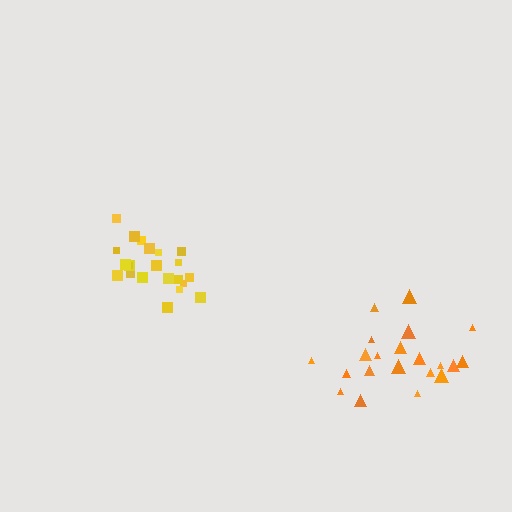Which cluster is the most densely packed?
Yellow.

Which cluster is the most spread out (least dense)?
Orange.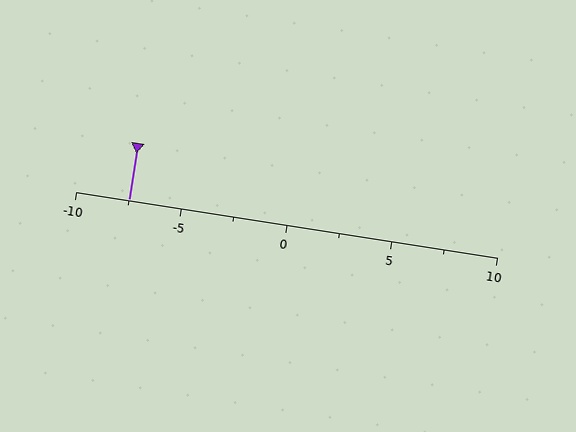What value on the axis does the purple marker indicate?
The marker indicates approximately -7.5.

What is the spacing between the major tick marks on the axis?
The major ticks are spaced 5 apart.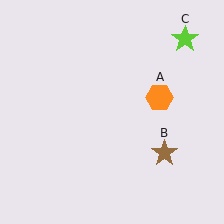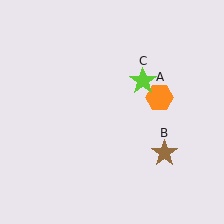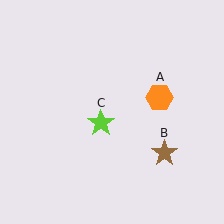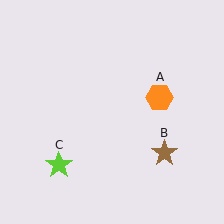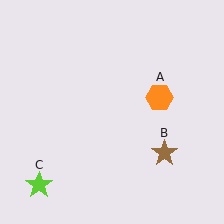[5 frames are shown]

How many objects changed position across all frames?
1 object changed position: lime star (object C).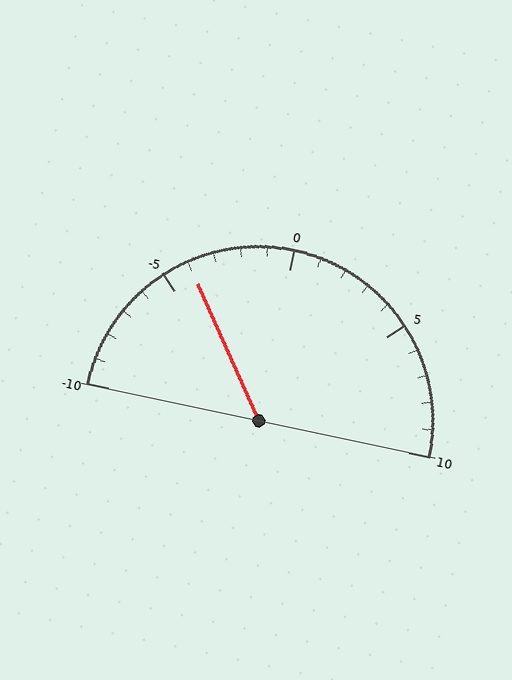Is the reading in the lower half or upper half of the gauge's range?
The reading is in the lower half of the range (-10 to 10).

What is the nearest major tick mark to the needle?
The nearest major tick mark is -5.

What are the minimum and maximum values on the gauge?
The gauge ranges from -10 to 10.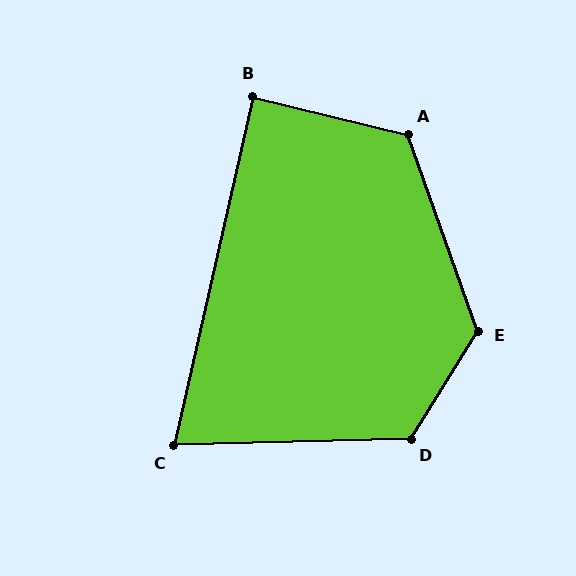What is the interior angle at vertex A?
Approximately 123 degrees (obtuse).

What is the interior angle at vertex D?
Approximately 123 degrees (obtuse).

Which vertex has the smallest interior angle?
C, at approximately 76 degrees.